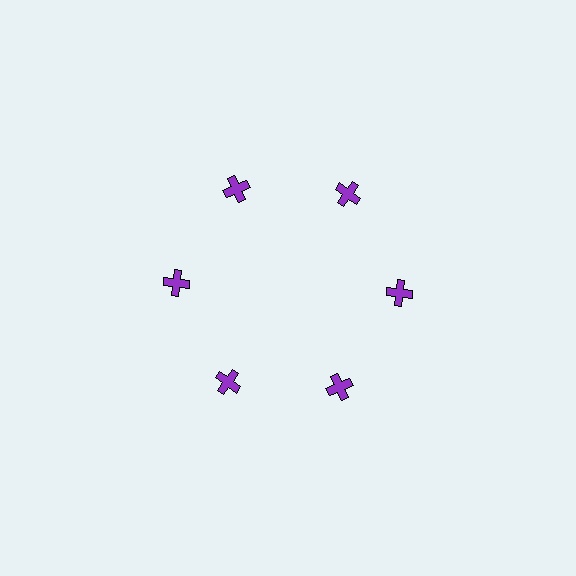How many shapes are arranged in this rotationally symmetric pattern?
There are 6 shapes, arranged in 6 groups of 1.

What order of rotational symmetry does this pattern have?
This pattern has 6-fold rotational symmetry.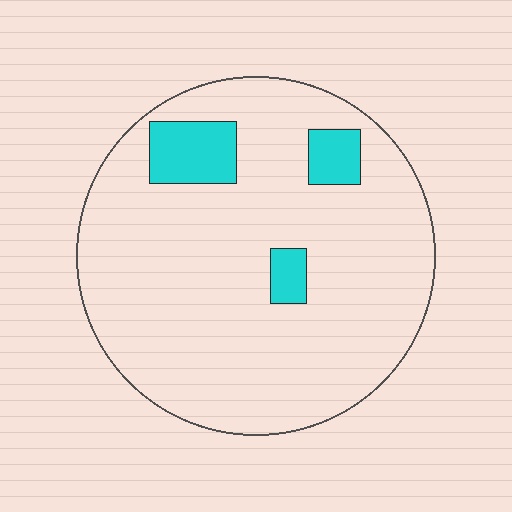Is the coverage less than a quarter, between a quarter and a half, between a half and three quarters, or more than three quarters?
Less than a quarter.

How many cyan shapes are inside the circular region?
3.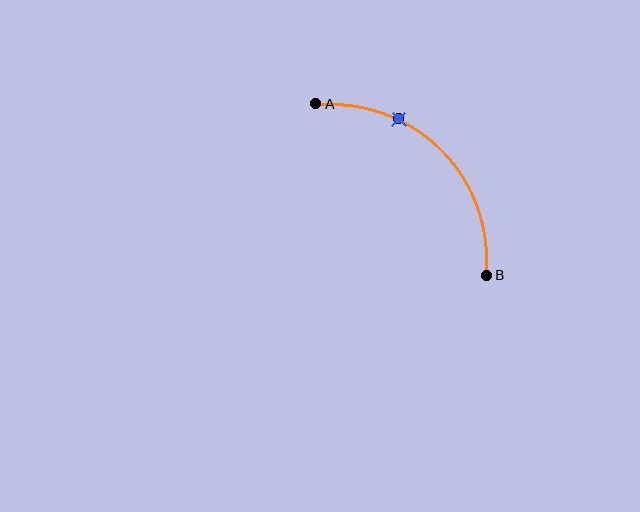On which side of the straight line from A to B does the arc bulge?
The arc bulges above and to the right of the straight line connecting A and B.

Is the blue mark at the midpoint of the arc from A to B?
No. The blue mark lies on the arc but is closer to endpoint A. The arc midpoint would be at the point on the curve equidistant along the arc from both A and B.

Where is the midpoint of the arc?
The arc midpoint is the point on the curve farthest from the straight line joining A and B. It sits above and to the right of that line.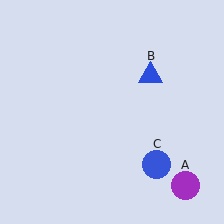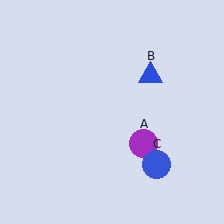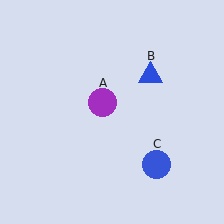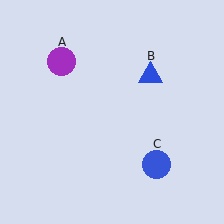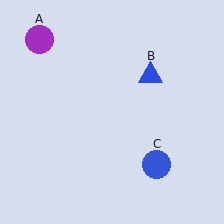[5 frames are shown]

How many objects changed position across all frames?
1 object changed position: purple circle (object A).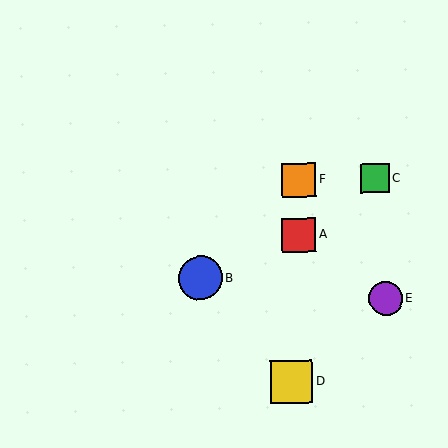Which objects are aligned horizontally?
Objects C, F are aligned horizontally.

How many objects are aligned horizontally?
2 objects (C, F) are aligned horizontally.